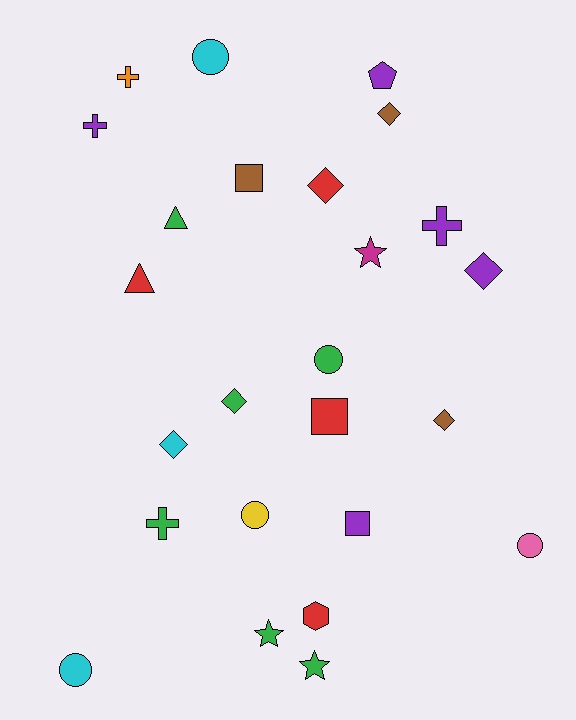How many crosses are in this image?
There are 4 crosses.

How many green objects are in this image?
There are 6 green objects.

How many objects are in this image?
There are 25 objects.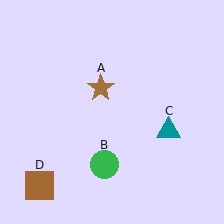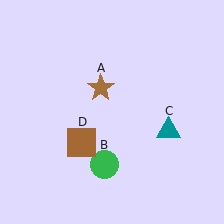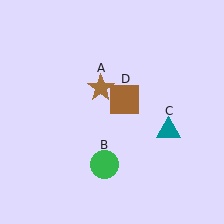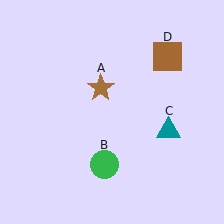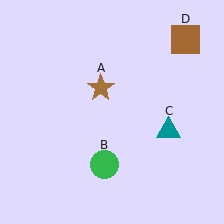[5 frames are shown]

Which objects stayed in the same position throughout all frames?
Brown star (object A) and green circle (object B) and teal triangle (object C) remained stationary.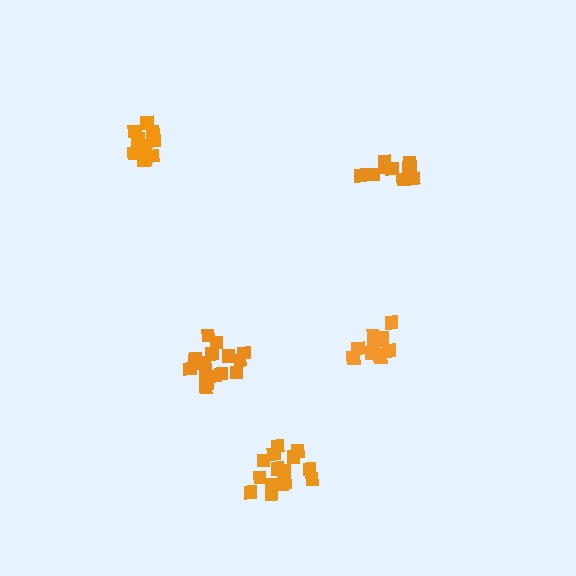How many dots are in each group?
Group 1: 17 dots, Group 2: 11 dots, Group 3: 13 dots, Group 4: 12 dots, Group 5: 16 dots (69 total).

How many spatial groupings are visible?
There are 5 spatial groupings.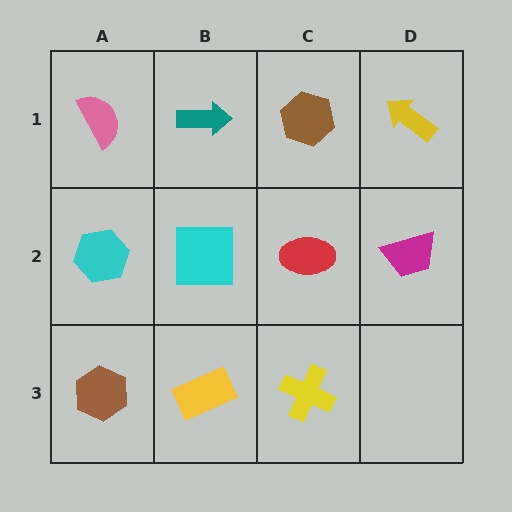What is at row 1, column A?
A pink semicircle.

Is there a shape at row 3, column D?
No, that cell is empty.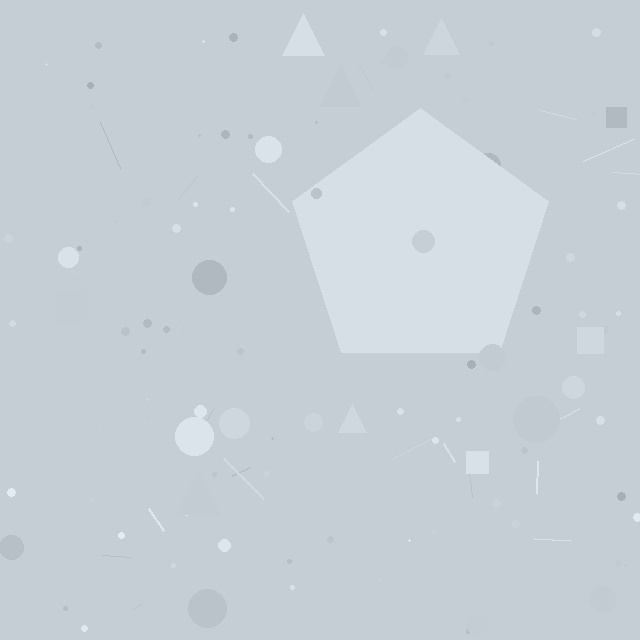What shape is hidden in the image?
A pentagon is hidden in the image.